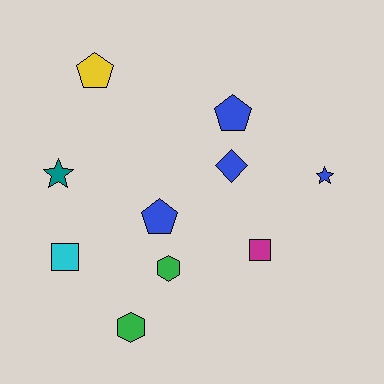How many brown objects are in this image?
There are no brown objects.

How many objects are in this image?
There are 10 objects.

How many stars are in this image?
There are 2 stars.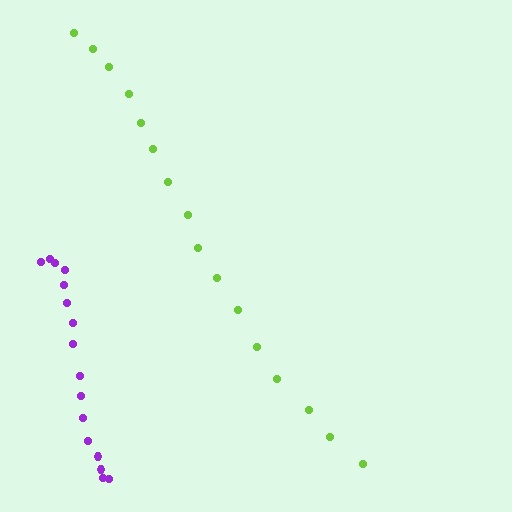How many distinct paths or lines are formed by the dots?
There are 2 distinct paths.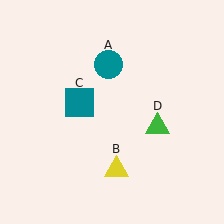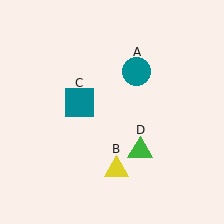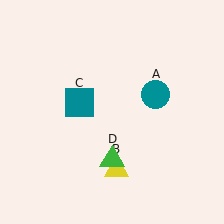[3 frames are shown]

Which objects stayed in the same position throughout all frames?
Yellow triangle (object B) and teal square (object C) remained stationary.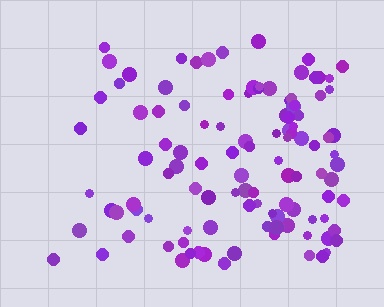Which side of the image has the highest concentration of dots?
The right.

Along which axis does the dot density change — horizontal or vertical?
Horizontal.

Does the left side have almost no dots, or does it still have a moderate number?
Still a moderate number, just noticeably fewer than the right.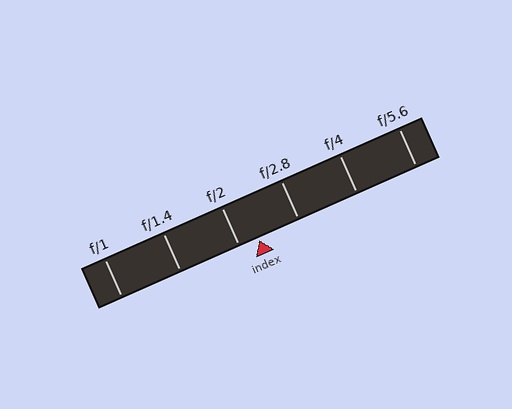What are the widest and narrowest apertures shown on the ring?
The widest aperture shown is f/1 and the narrowest is f/5.6.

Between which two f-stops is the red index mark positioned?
The index mark is between f/2 and f/2.8.